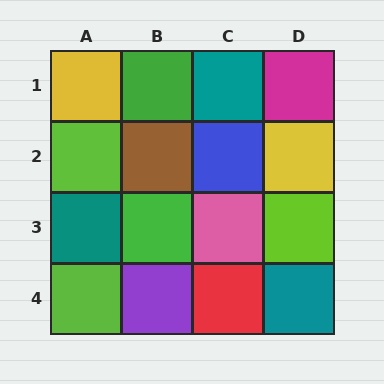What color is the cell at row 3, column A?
Teal.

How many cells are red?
1 cell is red.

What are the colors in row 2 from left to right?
Lime, brown, blue, yellow.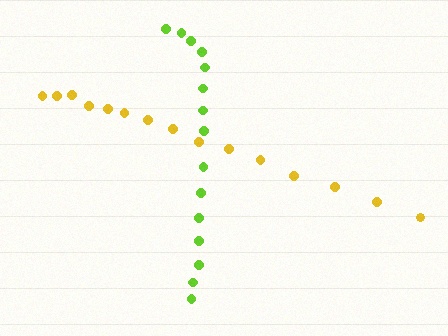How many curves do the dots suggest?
There are 2 distinct paths.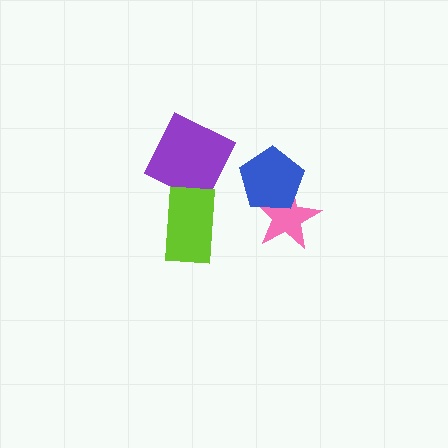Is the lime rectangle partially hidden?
No, no other shape covers it.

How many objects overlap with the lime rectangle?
1 object overlaps with the lime rectangle.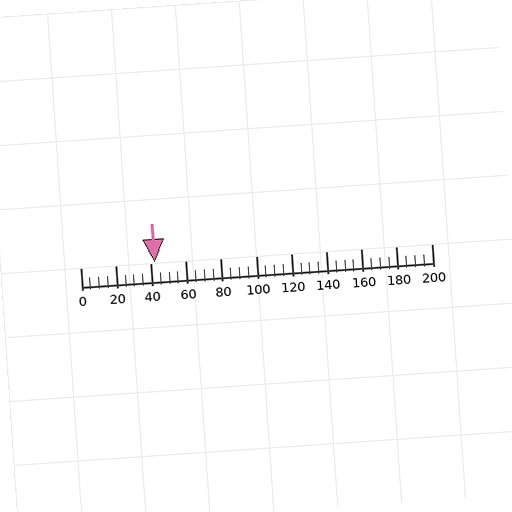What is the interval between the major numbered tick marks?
The major tick marks are spaced 20 units apart.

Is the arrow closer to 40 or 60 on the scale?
The arrow is closer to 40.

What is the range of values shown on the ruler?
The ruler shows values from 0 to 200.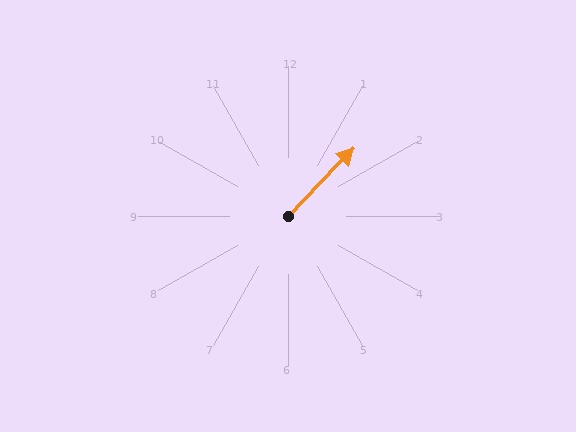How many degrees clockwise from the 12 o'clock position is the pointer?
Approximately 44 degrees.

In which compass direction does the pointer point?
Northeast.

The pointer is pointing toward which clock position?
Roughly 1 o'clock.